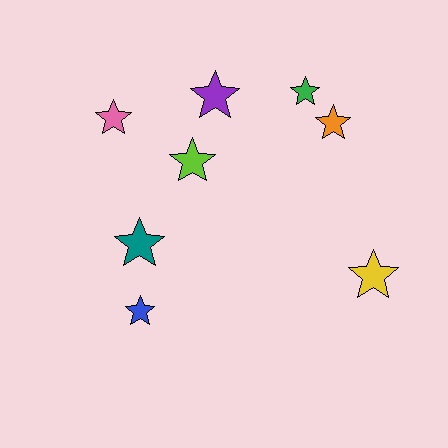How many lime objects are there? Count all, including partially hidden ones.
There is 1 lime object.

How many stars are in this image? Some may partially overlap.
There are 8 stars.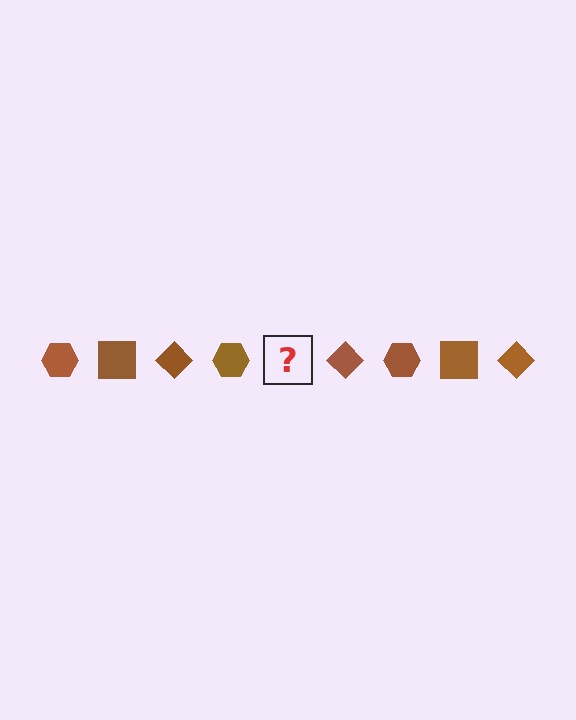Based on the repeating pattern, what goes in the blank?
The blank should be a brown square.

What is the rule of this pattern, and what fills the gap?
The rule is that the pattern cycles through hexagon, square, diamond shapes in brown. The gap should be filled with a brown square.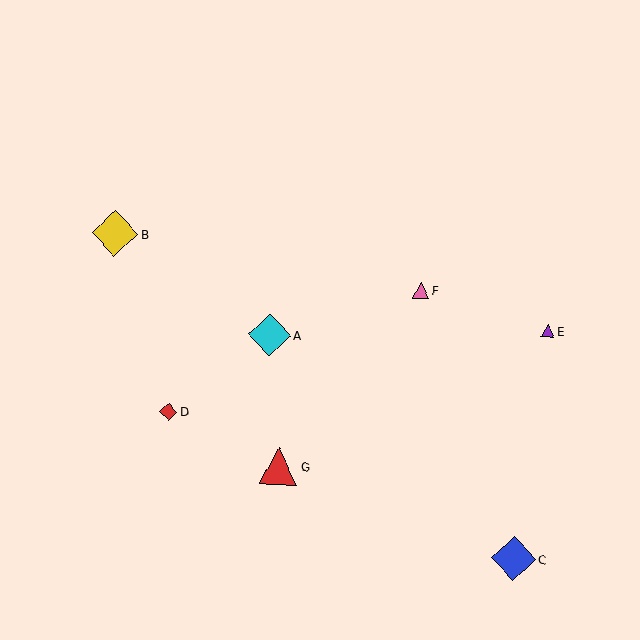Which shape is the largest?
The yellow diamond (labeled B) is the largest.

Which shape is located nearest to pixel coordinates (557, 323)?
The purple triangle (labeled E) at (548, 331) is nearest to that location.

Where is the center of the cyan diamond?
The center of the cyan diamond is at (269, 335).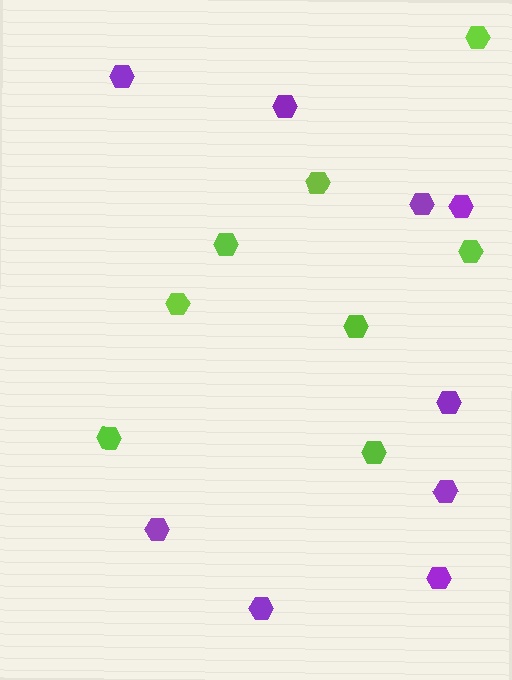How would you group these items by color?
There are 2 groups: one group of purple hexagons (9) and one group of lime hexagons (8).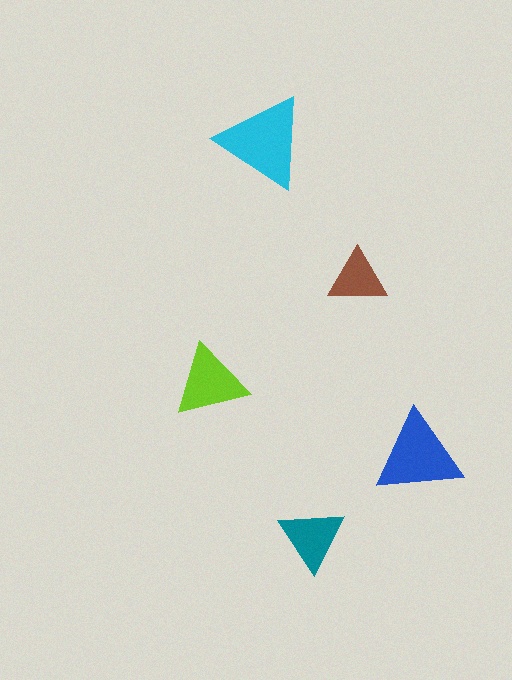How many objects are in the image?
There are 5 objects in the image.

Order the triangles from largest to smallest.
the cyan one, the blue one, the lime one, the teal one, the brown one.